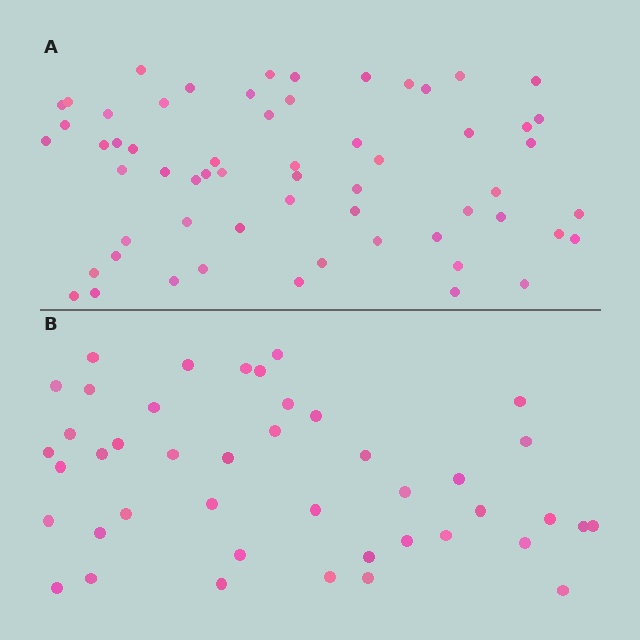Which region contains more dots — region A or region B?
Region A (the top region) has more dots.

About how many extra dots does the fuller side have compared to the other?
Region A has approximately 15 more dots than region B.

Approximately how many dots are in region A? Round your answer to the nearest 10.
About 60 dots.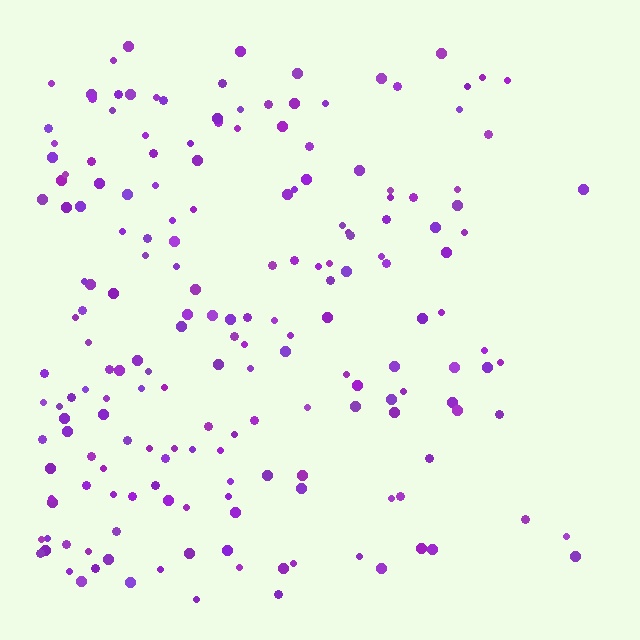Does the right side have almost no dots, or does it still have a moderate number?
Still a moderate number, just noticeably fewer than the left.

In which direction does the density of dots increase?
From right to left, with the left side densest.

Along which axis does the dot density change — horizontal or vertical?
Horizontal.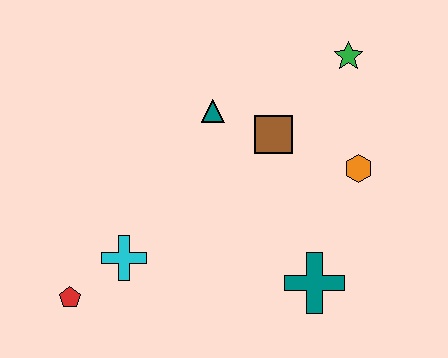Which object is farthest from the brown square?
The red pentagon is farthest from the brown square.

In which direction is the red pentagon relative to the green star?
The red pentagon is to the left of the green star.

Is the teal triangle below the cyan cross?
No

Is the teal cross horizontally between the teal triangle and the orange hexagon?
Yes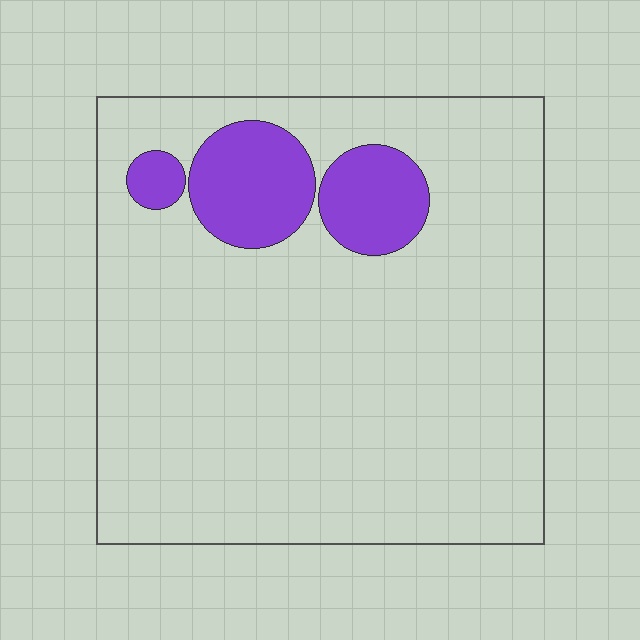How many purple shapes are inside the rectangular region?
3.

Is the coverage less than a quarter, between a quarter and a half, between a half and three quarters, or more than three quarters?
Less than a quarter.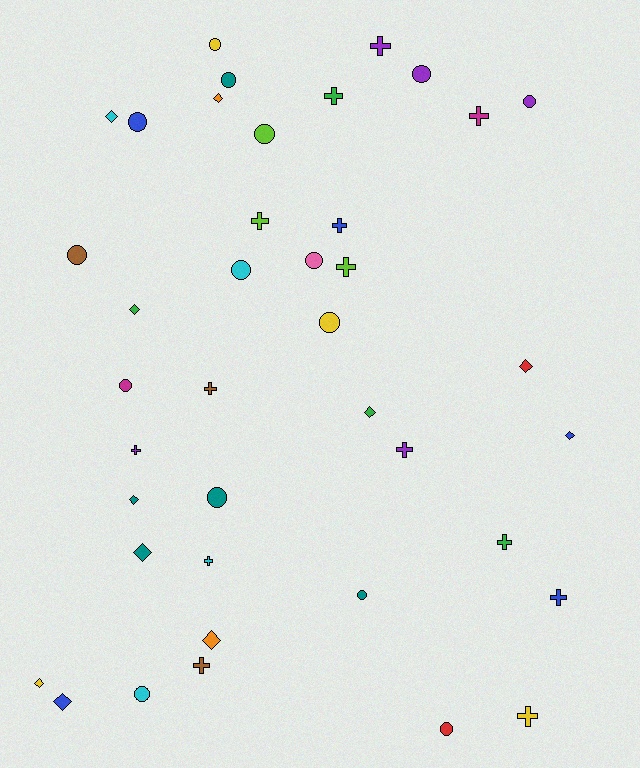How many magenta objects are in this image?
There are 2 magenta objects.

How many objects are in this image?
There are 40 objects.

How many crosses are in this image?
There are 14 crosses.